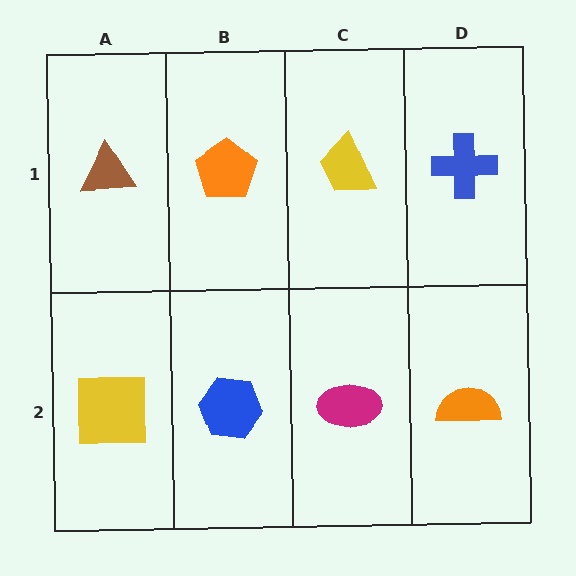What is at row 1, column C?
A yellow trapezoid.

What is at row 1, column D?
A blue cross.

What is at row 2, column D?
An orange semicircle.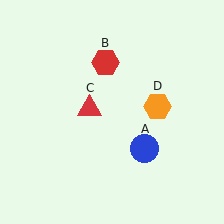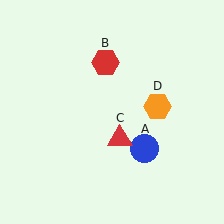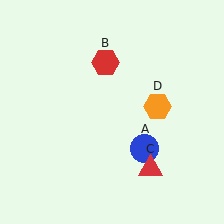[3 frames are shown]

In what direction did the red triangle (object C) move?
The red triangle (object C) moved down and to the right.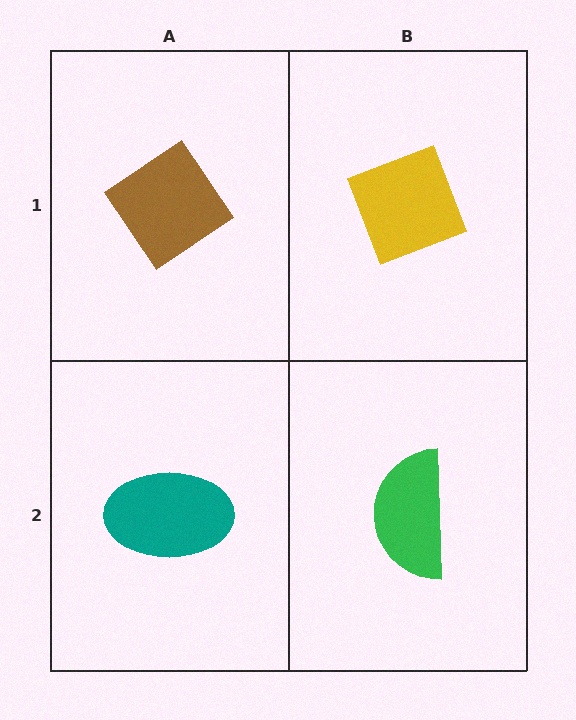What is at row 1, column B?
A yellow diamond.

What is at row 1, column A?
A brown diamond.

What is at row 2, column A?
A teal ellipse.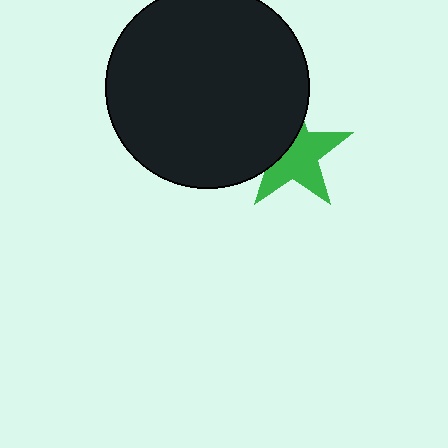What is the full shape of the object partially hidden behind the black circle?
The partially hidden object is a green star.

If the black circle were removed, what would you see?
You would see the complete green star.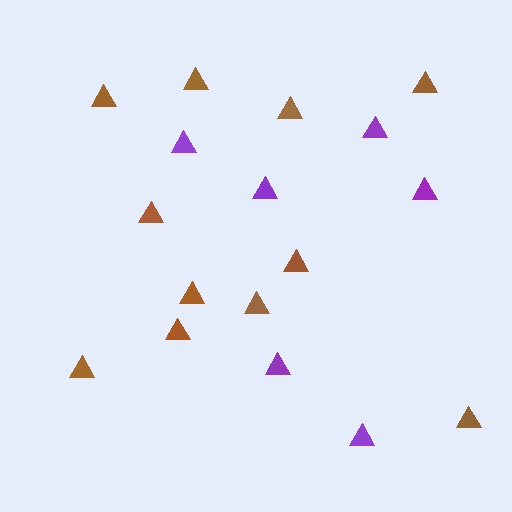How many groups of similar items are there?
There are 2 groups: one group of purple triangles (6) and one group of brown triangles (11).